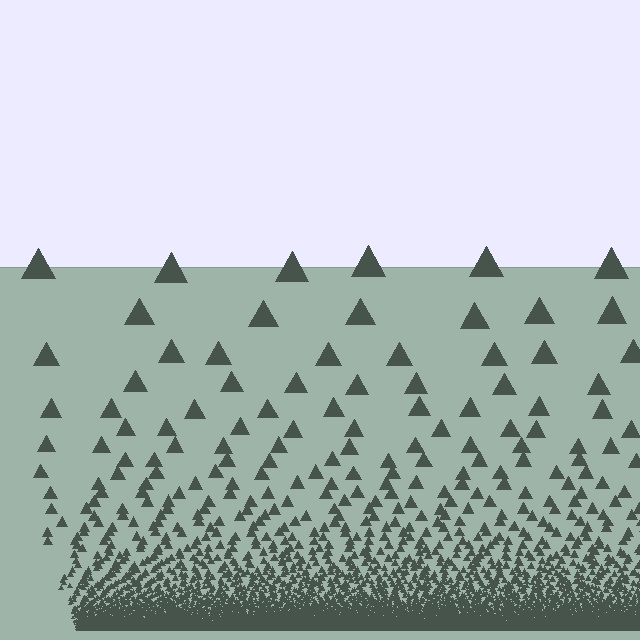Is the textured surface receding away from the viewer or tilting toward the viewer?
The surface appears to tilt toward the viewer. Texture elements get larger and sparser toward the top.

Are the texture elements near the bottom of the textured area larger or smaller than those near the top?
Smaller. The gradient is inverted — elements near the bottom are smaller and denser.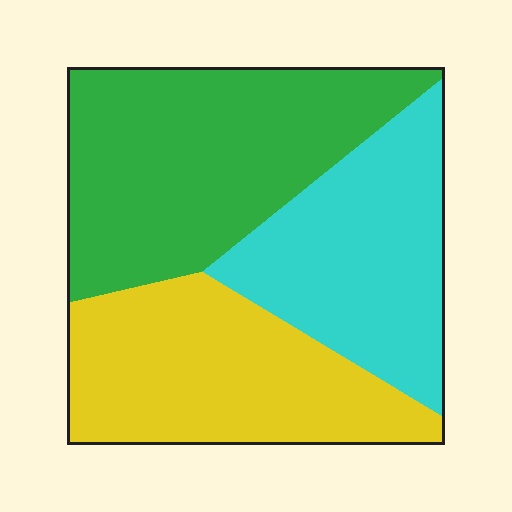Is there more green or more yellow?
Green.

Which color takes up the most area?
Green, at roughly 40%.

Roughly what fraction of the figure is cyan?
Cyan covers around 30% of the figure.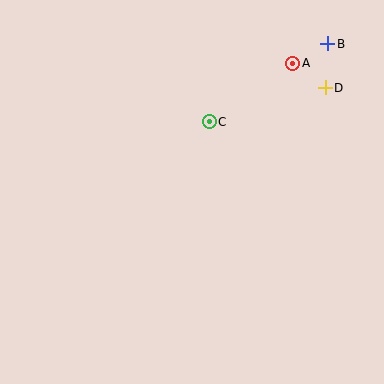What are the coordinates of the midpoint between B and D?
The midpoint between B and D is at (327, 66).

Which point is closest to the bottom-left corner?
Point C is closest to the bottom-left corner.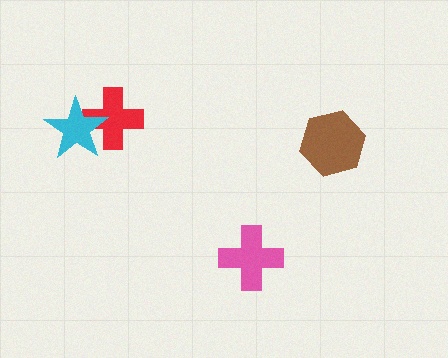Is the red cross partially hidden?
Yes, it is partially covered by another shape.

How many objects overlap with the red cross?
1 object overlaps with the red cross.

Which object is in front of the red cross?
The cyan star is in front of the red cross.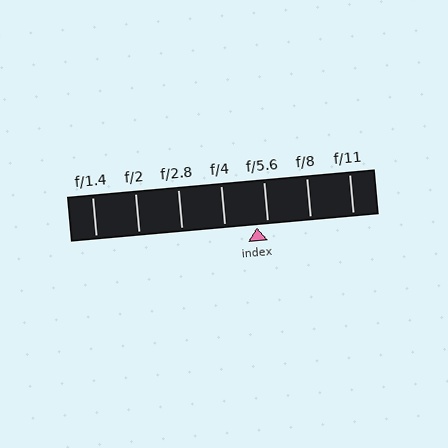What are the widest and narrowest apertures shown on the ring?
The widest aperture shown is f/1.4 and the narrowest is f/11.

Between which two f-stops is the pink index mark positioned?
The index mark is between f/4 and f/5.6.